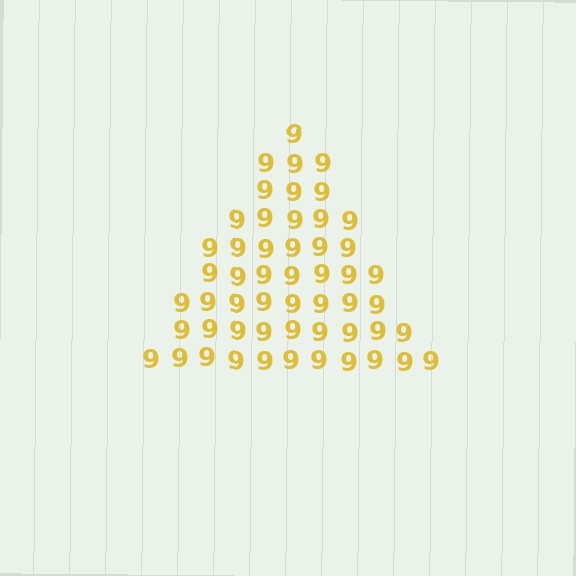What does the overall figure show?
The overall figure shows a triangle.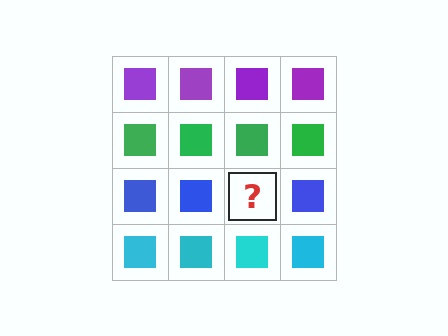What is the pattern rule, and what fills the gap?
The rule is that each row has a consistent color. The gap should be filled with a blue square.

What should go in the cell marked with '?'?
The missing cell should contain a blue square.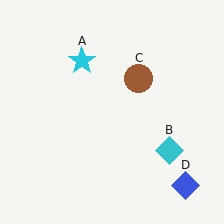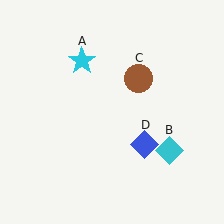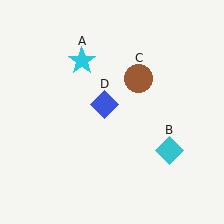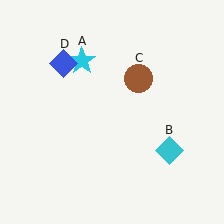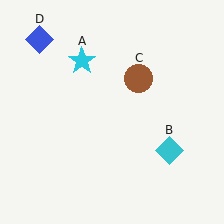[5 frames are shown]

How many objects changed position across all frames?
1 object changed position: blue diamond (object D).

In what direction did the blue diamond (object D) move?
The blue diamond (object D) moved up and to the left.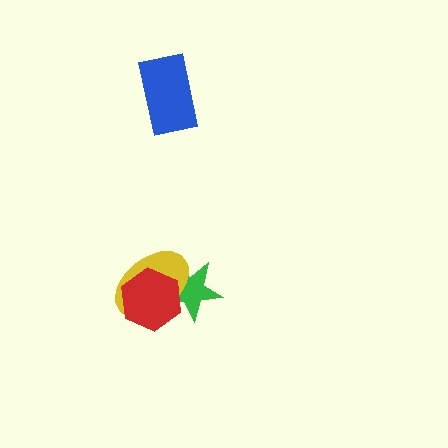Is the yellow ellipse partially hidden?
Yes, it is partially covered by another shape.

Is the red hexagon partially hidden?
No, no other shape covers it.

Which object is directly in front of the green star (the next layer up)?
The yellow ellipse is directly in front of the green star.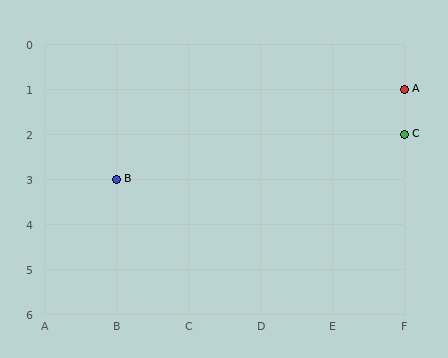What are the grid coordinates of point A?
Point A is at grid coordinates (F, 1).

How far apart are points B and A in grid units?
Points B and A are 4 columns and 2 rows apart (about 4.5 grid units diagonally).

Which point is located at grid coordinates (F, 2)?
Point C is at (F, 2).